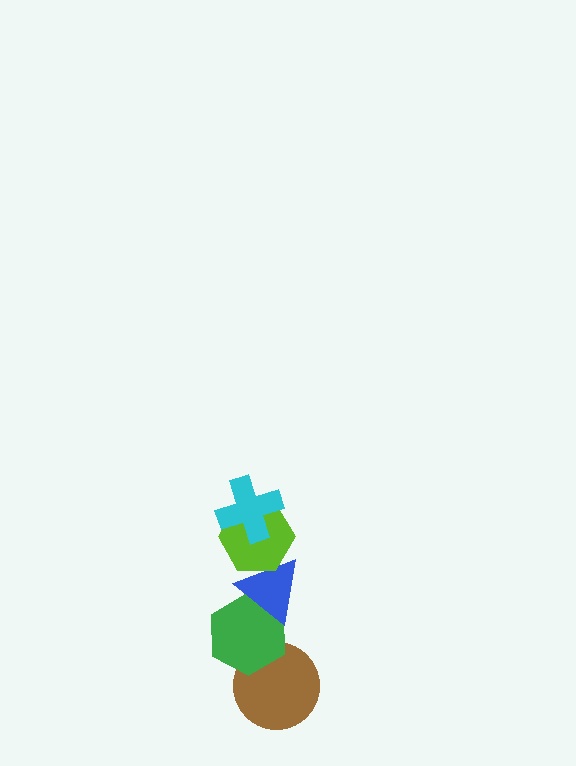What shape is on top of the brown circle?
The green hexagon is on top of the brown circle.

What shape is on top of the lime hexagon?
The cyan cross is on top of the lime hexagon.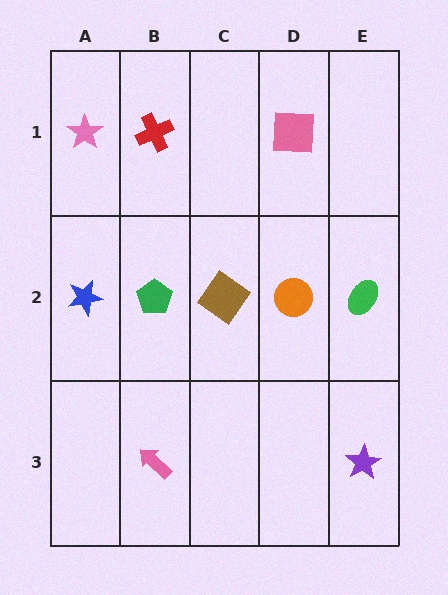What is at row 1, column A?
A pink star.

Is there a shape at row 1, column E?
No, that cell is empty.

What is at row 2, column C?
A brown diamond.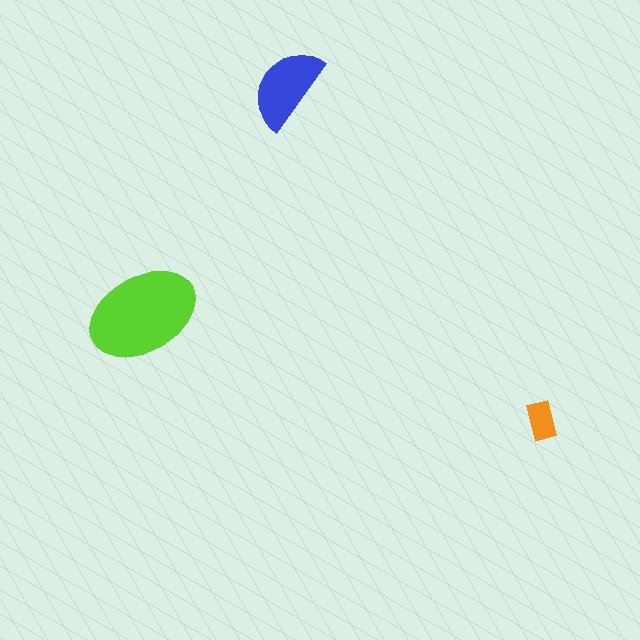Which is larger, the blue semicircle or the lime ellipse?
The lime ellipse.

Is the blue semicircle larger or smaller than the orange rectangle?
Larger.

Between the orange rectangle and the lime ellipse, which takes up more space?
The lime ellipse.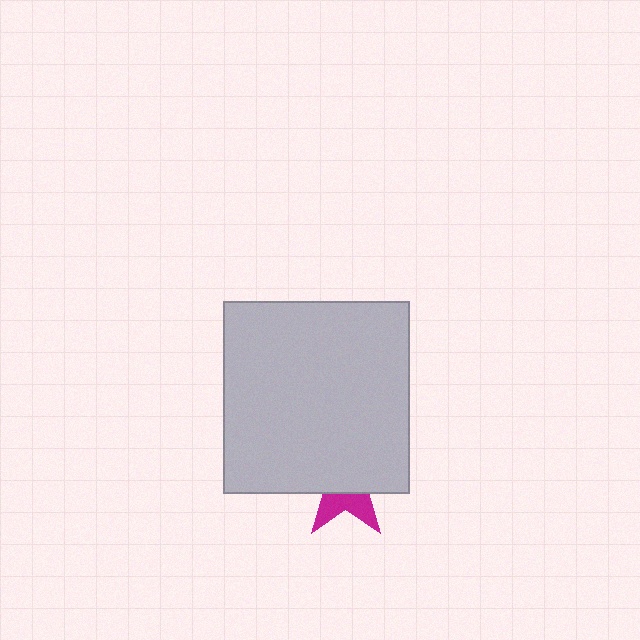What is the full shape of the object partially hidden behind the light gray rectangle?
The partially hidden object is a magenta star.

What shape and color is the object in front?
The object in front is a light gray rectangle.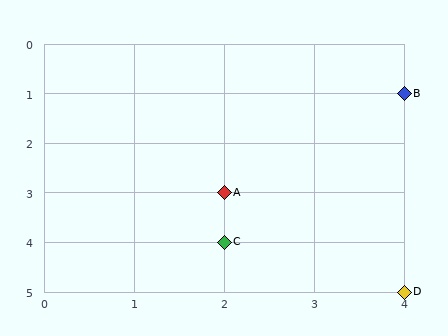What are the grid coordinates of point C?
Point C is at grid coordinates (2, 4).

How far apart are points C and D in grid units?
Points C and D are 2 columns and 1 row apart (about 2.2 grid units diagonally).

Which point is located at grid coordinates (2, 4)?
Point C is at (2, 4).